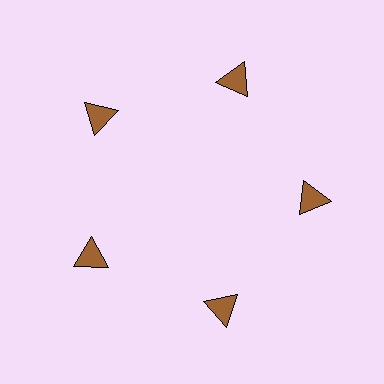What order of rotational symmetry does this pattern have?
This pattern has 5-fold rotational symmetry.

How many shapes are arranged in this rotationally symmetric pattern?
There are 5 shapes, arranged in 5 groups of 1.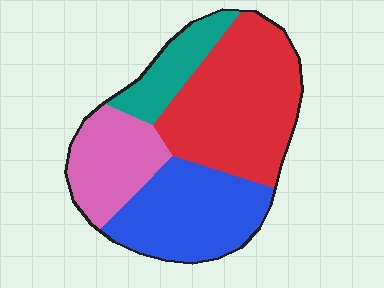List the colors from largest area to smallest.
From largest to smallest: red, blue, pink, teal.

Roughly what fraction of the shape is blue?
Blue takes up about one quarter (1/4) of the shape.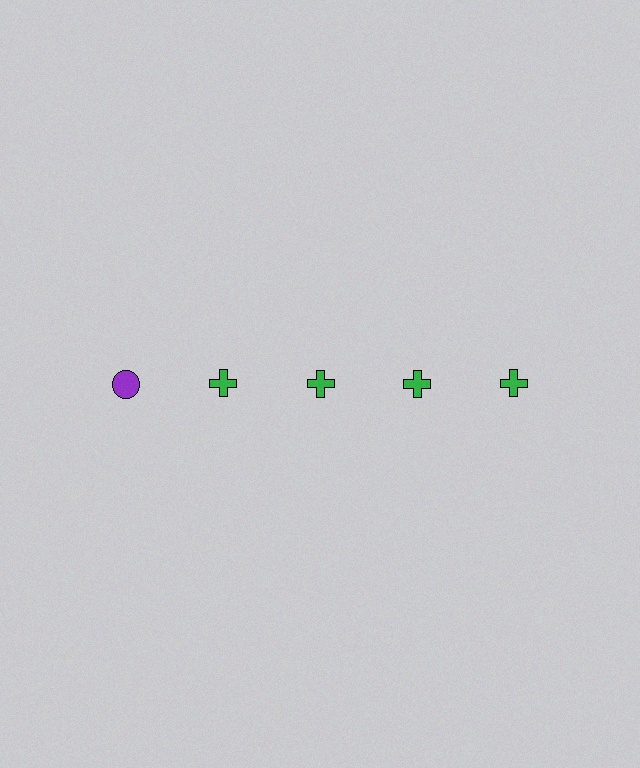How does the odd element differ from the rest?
It differs in both color (purple instead of green) and shape (circle instead of cross).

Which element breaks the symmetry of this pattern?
The purple circle in the top row, leftmost column breaks the symmetry. All other shapes are green crosses.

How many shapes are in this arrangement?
There are 5 shapes arranged in a grid pattern.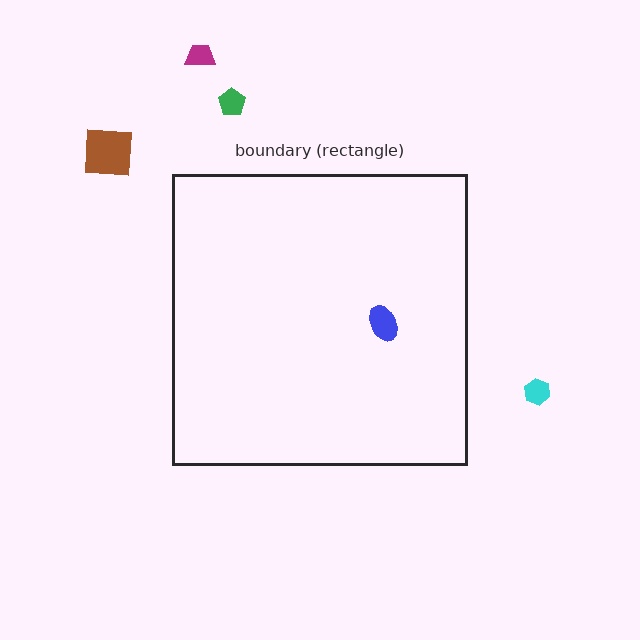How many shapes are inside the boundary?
1 inside, 4 outside.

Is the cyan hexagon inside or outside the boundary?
Outside.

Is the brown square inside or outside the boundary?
Outside.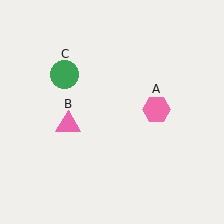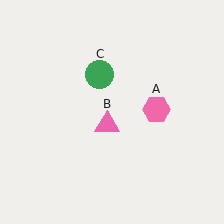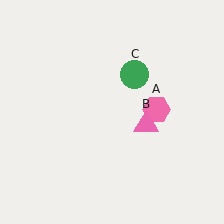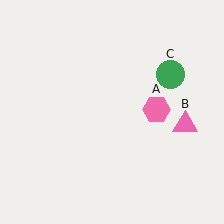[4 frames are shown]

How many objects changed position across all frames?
2 objects changed position: pink triangle (object B), green circle (object C).